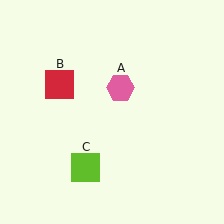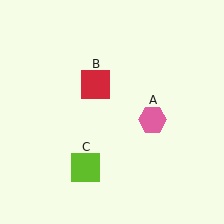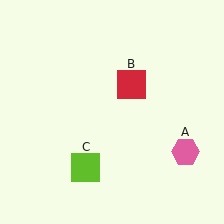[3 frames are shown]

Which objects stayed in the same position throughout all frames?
Lime square (object C) remained stationary.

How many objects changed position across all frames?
2 objects changed position: pink hexagon (object A), red square (object B).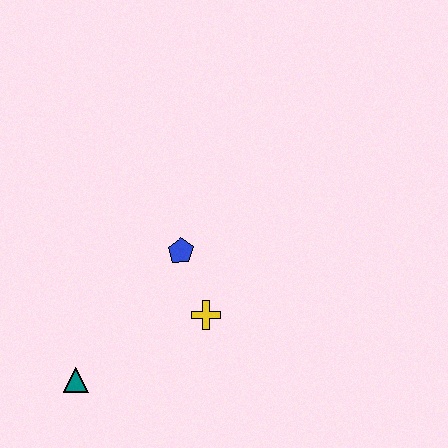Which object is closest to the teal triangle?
The yellow cross is closest to the teal triangle.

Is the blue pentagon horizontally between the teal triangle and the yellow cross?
Yes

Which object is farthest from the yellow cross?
The teal triangle is farthest from the yellow cross.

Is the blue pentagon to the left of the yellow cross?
Yes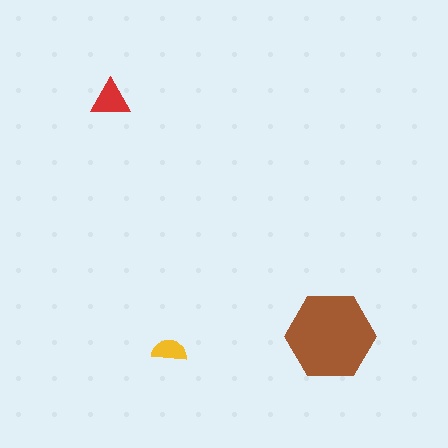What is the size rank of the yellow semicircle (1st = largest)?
3rd.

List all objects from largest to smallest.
The brown hexagon, the red triangle, the yellow semicircle.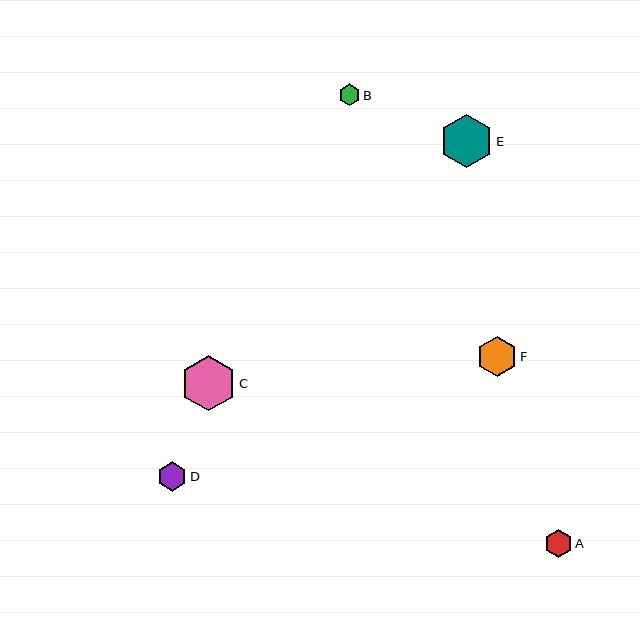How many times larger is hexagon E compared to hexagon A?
Hexagon E is approximately 1.9 times the size of hexagon A.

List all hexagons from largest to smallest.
From largest to smallest: C, E, F, D, A, B.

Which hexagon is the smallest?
Hexagon B is the smallest with a size of approximately 22 pixels.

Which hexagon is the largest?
Hexagon C is the largest with a size of approximately 55 pixels.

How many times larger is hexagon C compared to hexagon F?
Hexagon C is approximately 1.4 times the size of hexagon F.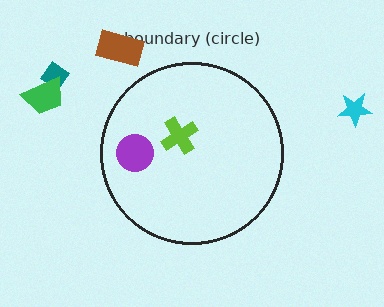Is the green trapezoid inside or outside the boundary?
Outside.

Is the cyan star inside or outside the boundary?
Outside.